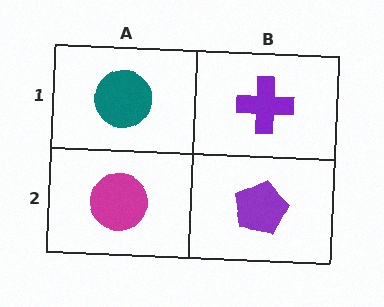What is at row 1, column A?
A teal circle.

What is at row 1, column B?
A purple cross.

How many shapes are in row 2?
2 shapes.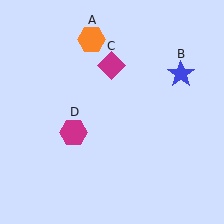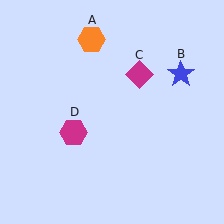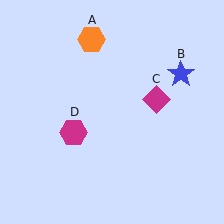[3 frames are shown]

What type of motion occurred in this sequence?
The magenta diamond (object C) rotated clockwise around the center of the scene.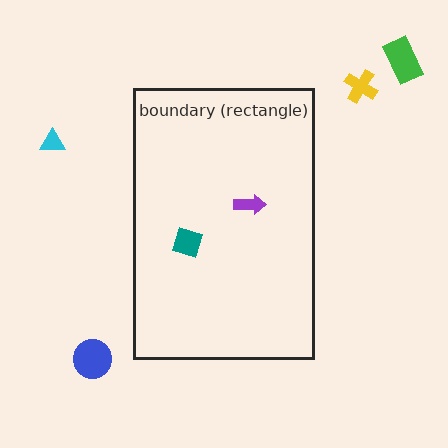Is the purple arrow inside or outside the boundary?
Inside.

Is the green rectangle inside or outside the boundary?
Outside.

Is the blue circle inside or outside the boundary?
Outside.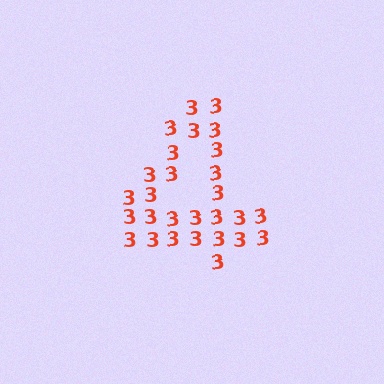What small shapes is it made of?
It is made of small digit 3's.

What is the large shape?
The large shape is the digit 4.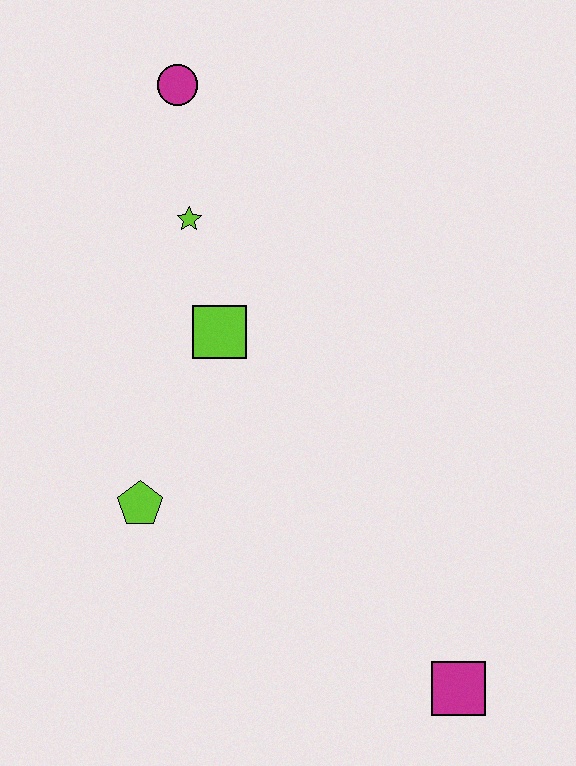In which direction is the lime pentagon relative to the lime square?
The lime pentagon is below the lime square.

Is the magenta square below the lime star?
Yes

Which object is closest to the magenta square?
The lime pentagon is closest to the magenta square.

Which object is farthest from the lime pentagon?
The magenta circle is farthest from the lime pentagon.